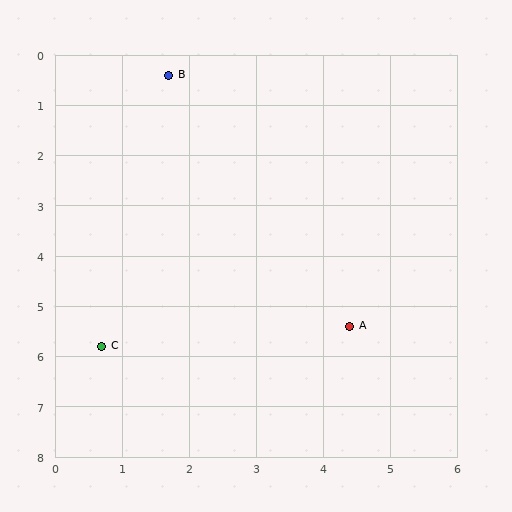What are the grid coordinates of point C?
Point C is at approximately (0.7, 5.8).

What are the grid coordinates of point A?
Point A is at approximately (4.4, 5.4).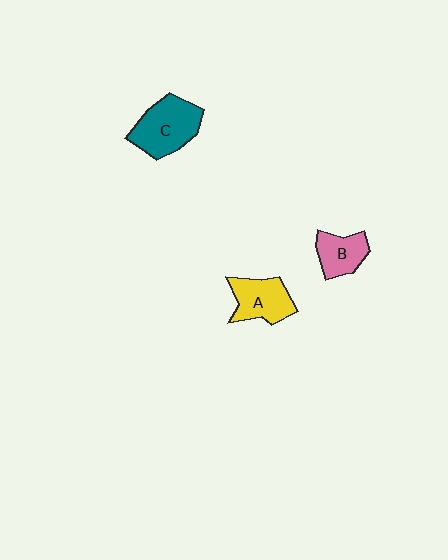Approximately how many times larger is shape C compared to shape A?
Approximately 1.3 times.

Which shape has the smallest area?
Shape B (pink).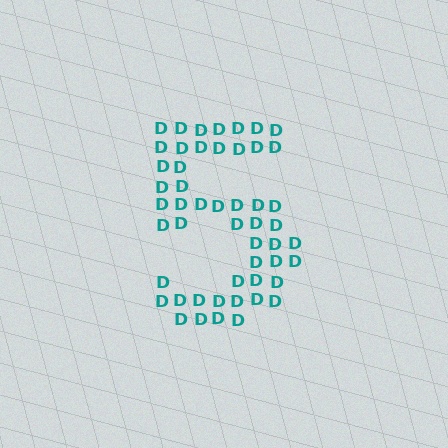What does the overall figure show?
The overall figure shows the digit 5.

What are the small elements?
The small elements are letter D's.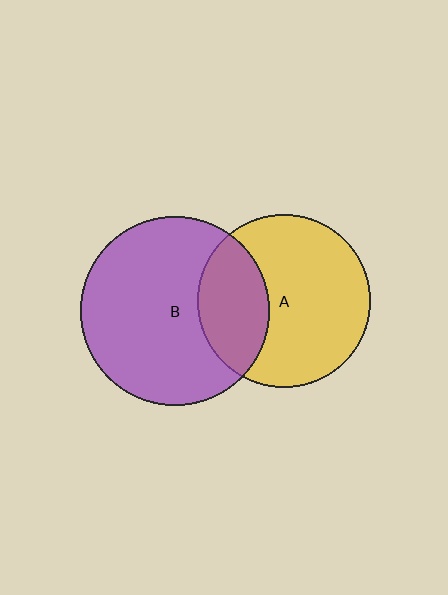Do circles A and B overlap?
Yes.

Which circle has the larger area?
Circle B (purple).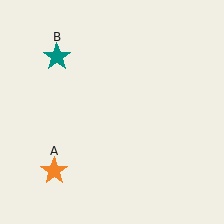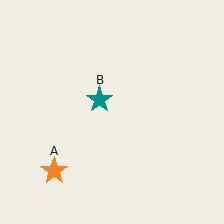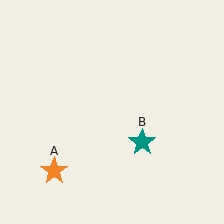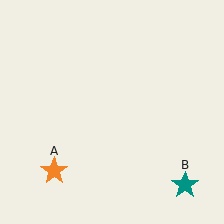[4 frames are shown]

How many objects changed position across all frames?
1 object changed position: teal star (object B).